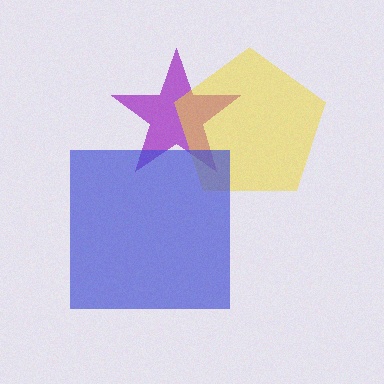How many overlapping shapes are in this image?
There are 3 overlapping shapes in the image.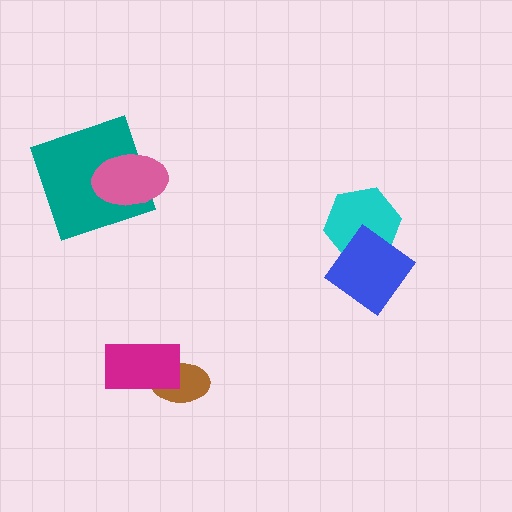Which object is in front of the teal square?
The pink ellipse is in front of the teal square.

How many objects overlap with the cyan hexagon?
1 object overlaps with the cyan hexagon.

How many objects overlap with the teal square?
1 object overlaps with the teal square.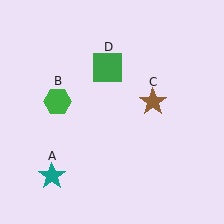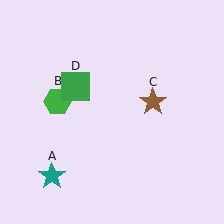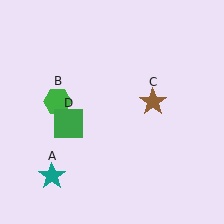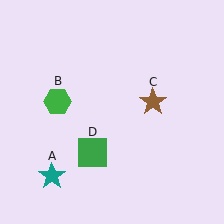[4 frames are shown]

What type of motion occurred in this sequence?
The green square (object D) rotated counterclockwise around the center of the scene.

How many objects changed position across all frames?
1 object changed position: green square (object D).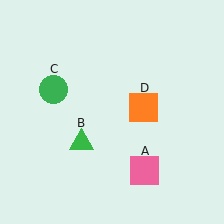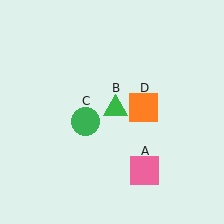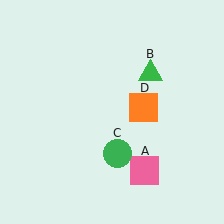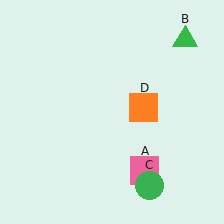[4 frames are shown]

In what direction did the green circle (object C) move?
The green circle (object C) moved down and to the right.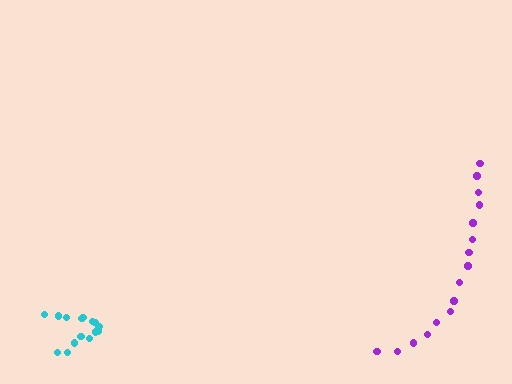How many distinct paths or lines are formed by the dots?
There are 2 distinct paths.